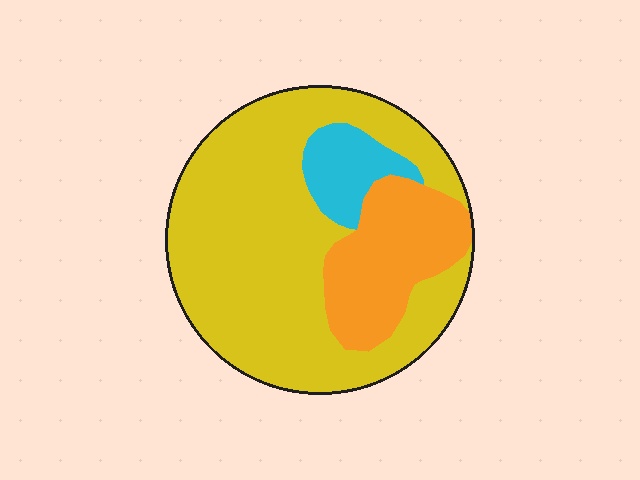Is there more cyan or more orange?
Orange.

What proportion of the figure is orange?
Orange covers about 20% of the figure.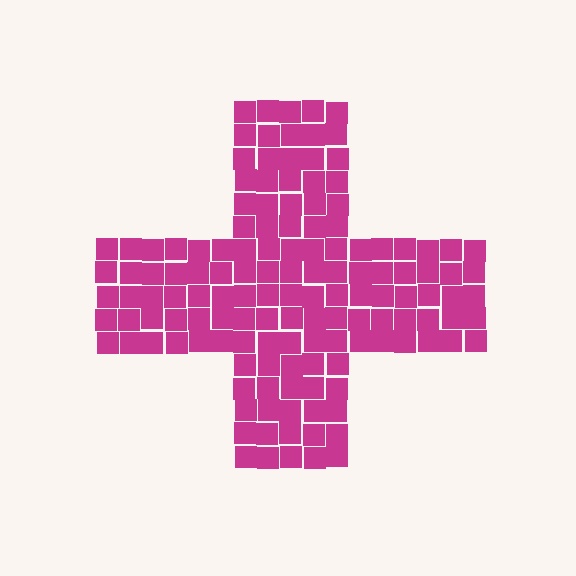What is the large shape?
The large shape is a cross.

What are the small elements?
The small elements are squares.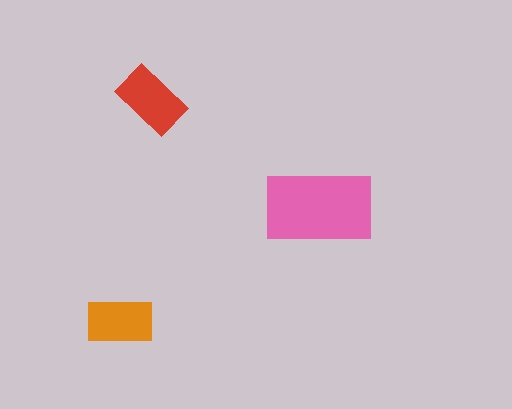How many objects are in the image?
There are 3 objects in the image.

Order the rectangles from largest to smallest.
the pink one, the red one, the orange one.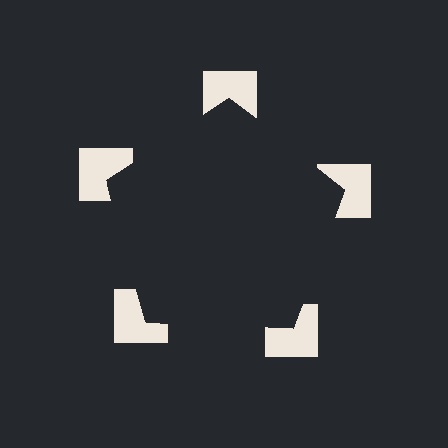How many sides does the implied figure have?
5 sides.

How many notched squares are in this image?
There are 5 — one at each vertex of the illusory pentagon.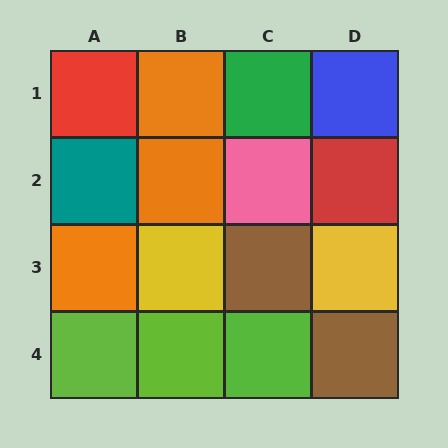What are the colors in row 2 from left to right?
Teal, orange, pink, red.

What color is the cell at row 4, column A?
Lime.